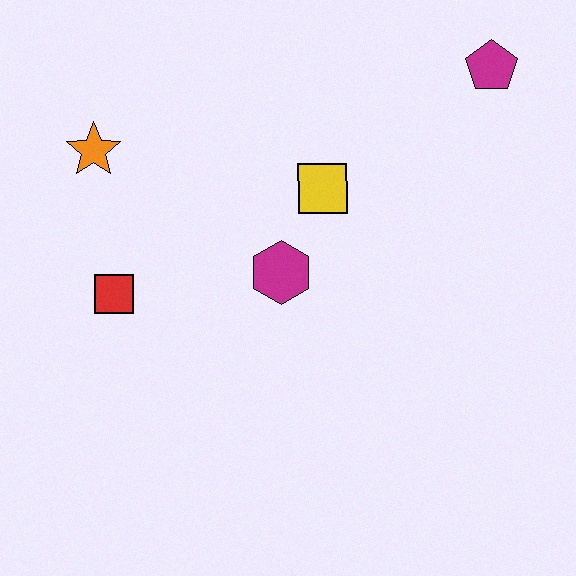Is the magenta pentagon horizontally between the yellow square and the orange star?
No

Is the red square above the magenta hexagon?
No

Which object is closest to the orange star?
The red square is closest to the orange star.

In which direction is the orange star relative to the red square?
The orange star is above the red square.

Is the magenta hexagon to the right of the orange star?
Yes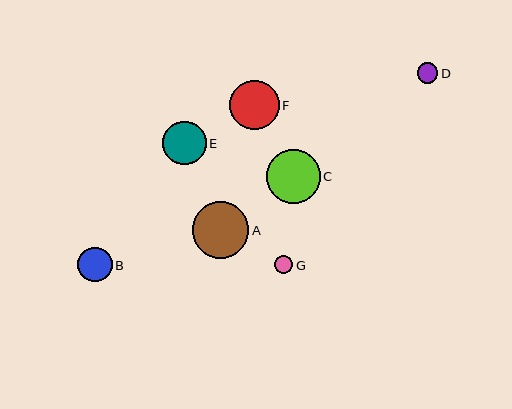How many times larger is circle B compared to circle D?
Circle B is approximately 1.7 times the size of circle D.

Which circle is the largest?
Circle A is the largest with a size of approximately 57 pixels.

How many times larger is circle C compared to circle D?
Circle C is approximately 2.6 times the size of circle D.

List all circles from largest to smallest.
From largest to smallest: A, C, F, E, B, D, G.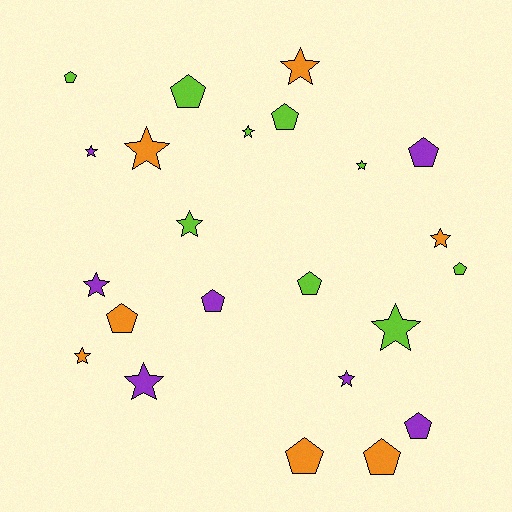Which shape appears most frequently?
Star, with 12 objects.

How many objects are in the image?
There are 23 objects.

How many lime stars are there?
There are 4 lime stars.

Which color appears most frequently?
Lime, with 9 objects.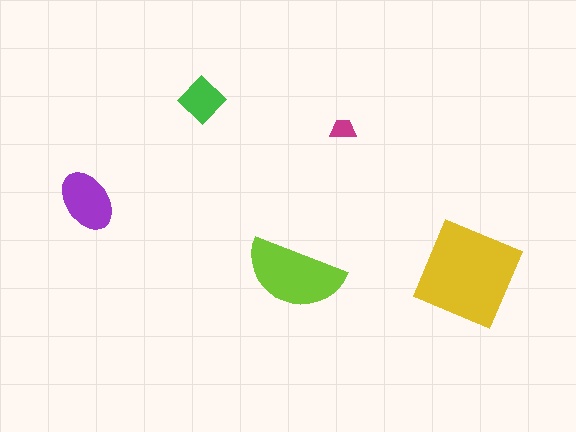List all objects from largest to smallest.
The yellow square, the lime semicircle, the purple ellipse, the green diamond, the magenta trapezoid.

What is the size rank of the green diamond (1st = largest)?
4th.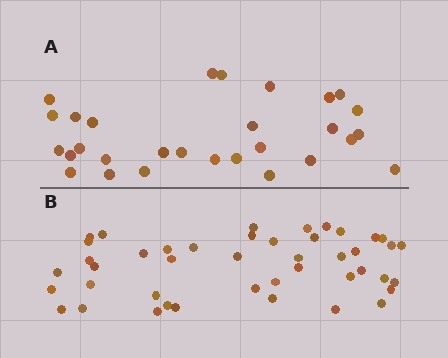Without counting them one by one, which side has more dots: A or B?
Region B (the bottom region) has more dots.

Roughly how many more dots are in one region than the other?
Region B has approximately 15 more dots than region A.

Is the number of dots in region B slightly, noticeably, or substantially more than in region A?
Region B has substantially more. The ratio is roughly 1.5 to 1.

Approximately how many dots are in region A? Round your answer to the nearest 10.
About 30 dots. (The exact count is 29, which rounds to 30.)